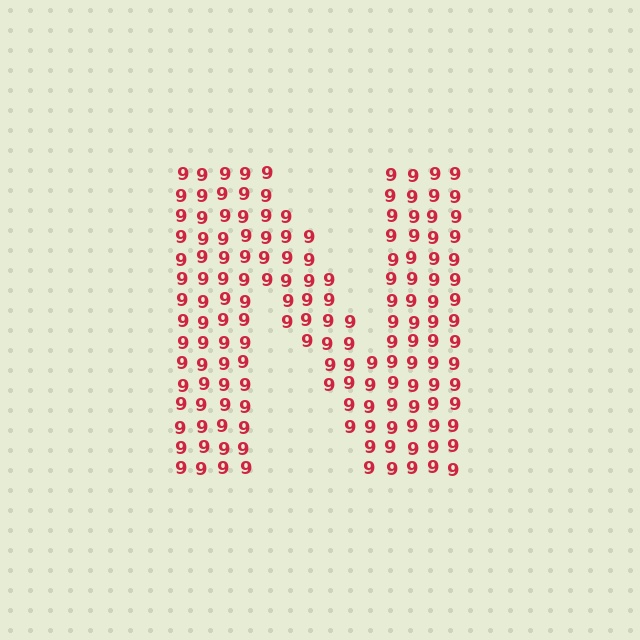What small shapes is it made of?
It is made of small digit 9's.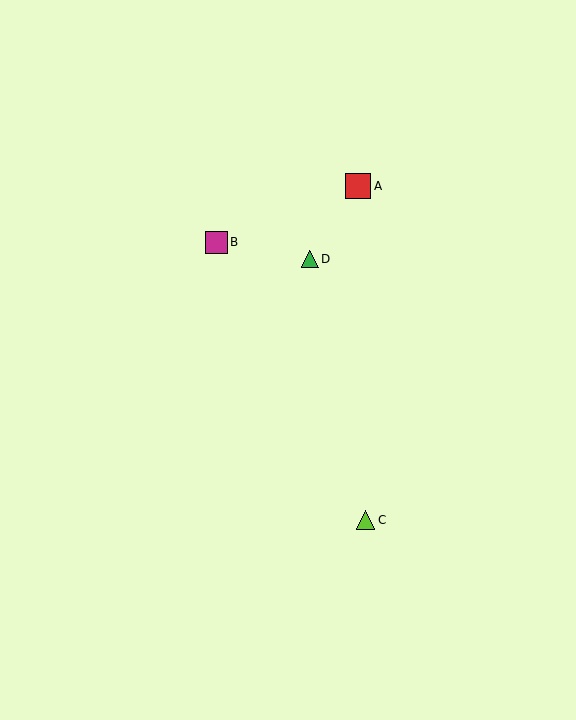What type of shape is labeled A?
Shape A is a red square.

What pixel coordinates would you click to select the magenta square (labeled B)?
Click at (216, 242) to select the magenta square B.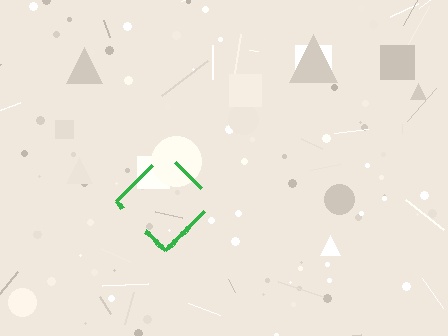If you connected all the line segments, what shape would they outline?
They would outline a diamond.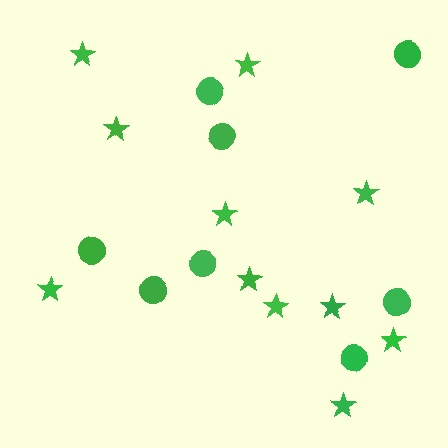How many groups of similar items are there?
There are 2 groups: one group of stars (11) and one group of circles (8).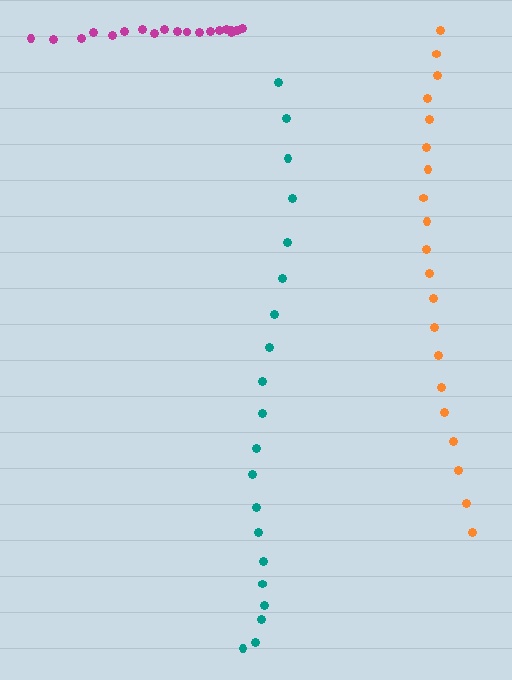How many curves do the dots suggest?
There are 3 distinct paths.